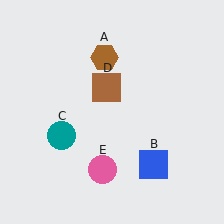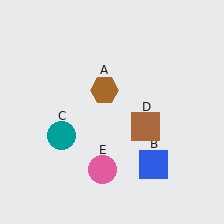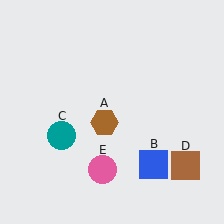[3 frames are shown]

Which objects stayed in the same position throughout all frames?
Blue square (object B) and teal circle (object C) and pink circle (object E) remained stationary.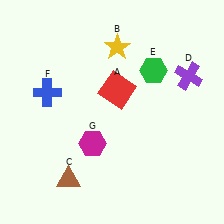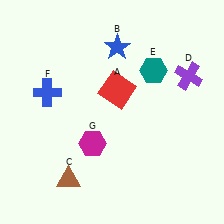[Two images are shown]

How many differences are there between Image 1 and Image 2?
There are 2 differences between the two images.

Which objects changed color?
B changed from yellow to blue. E changed from green to teal.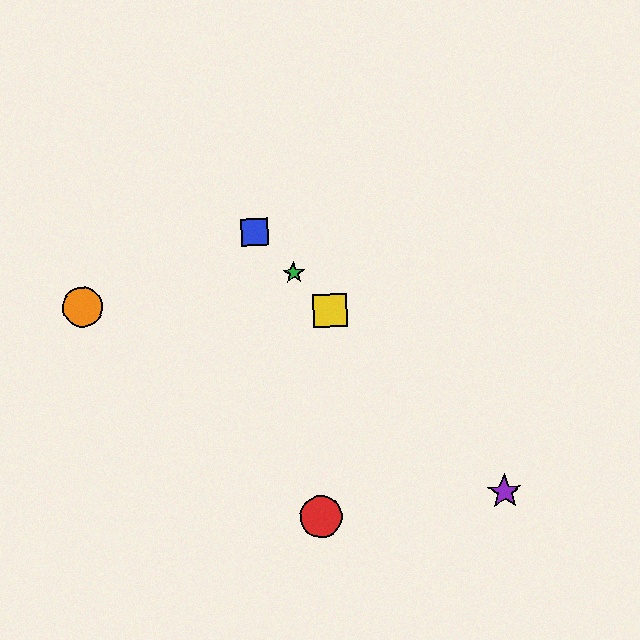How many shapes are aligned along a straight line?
4 shapes (the blue square, the green star, the yellow square, the purple star) are aligned along a straight line.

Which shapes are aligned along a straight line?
The blue square, the green star, the yellow square, the purple star are aligned along a straight line.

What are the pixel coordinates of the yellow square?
The yellow square is at (330, 310).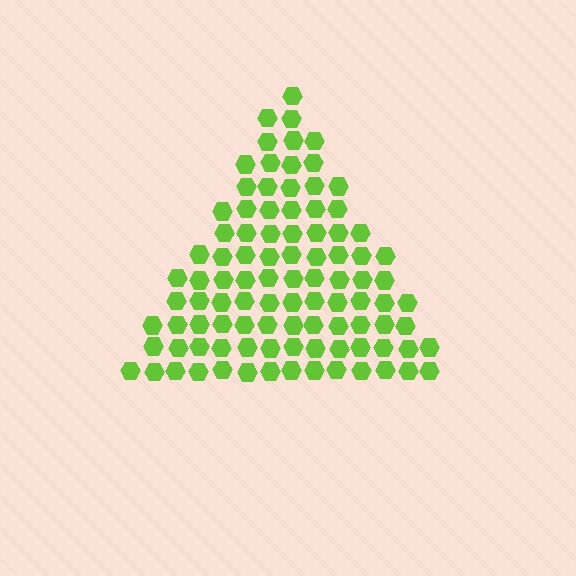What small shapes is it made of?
It is made of small hexagons.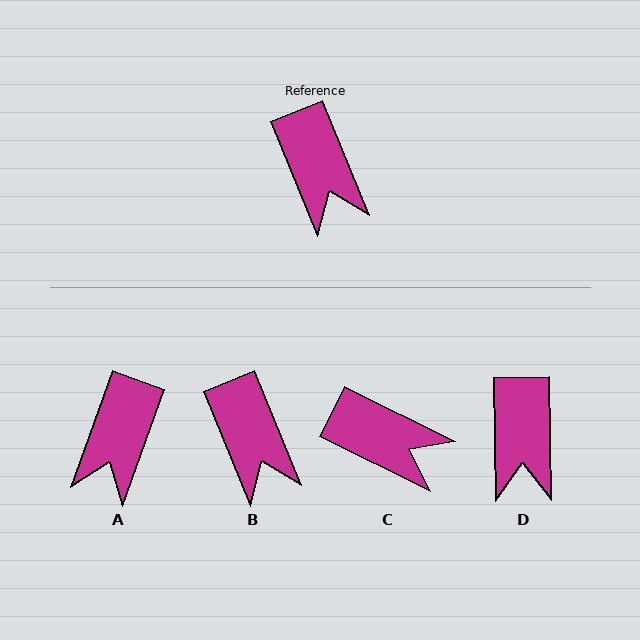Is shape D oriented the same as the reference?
No, it is off by about 21 degrees.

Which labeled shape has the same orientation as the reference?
B.